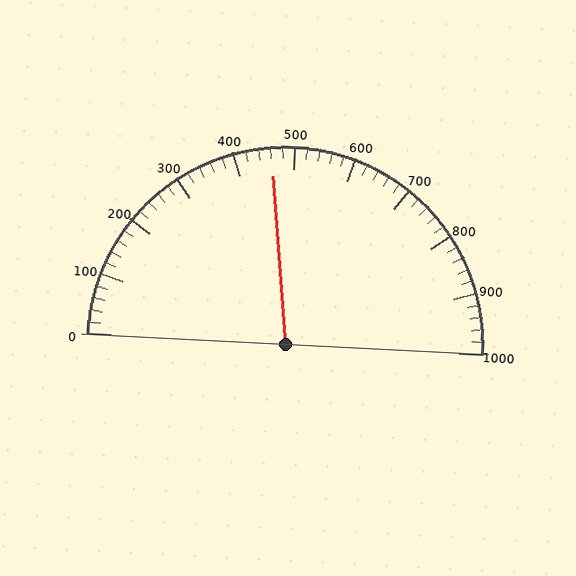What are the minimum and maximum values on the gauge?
The gauge ranges from 0 to 1000.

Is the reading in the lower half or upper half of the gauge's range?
The reading is in the lower half of the range (0 to 1000).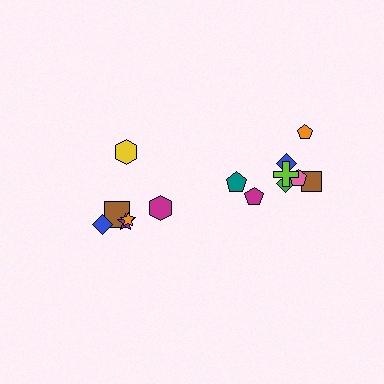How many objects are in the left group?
There are 6 objects.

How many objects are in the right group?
There are 8 objects.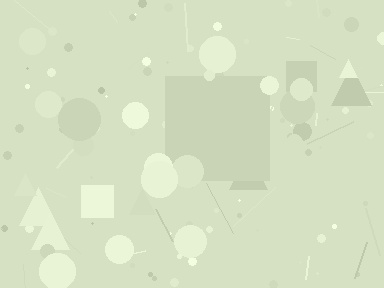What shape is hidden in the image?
A square is hidden in the image.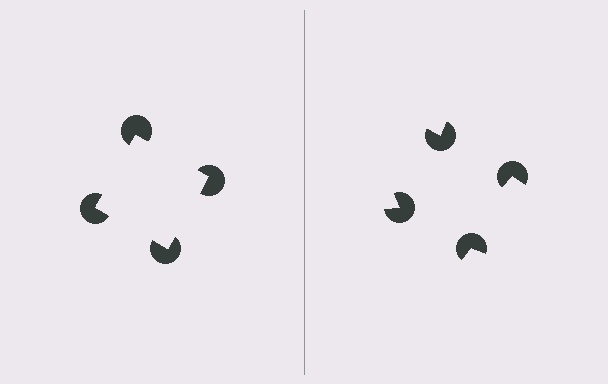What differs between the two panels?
The pac-man discs are positioned identically on both sides; only the wedge orientations differ. On the left they align to a square; on the right they are misaligned.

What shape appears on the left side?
An illusory square.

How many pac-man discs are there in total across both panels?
8 — 4 on each side.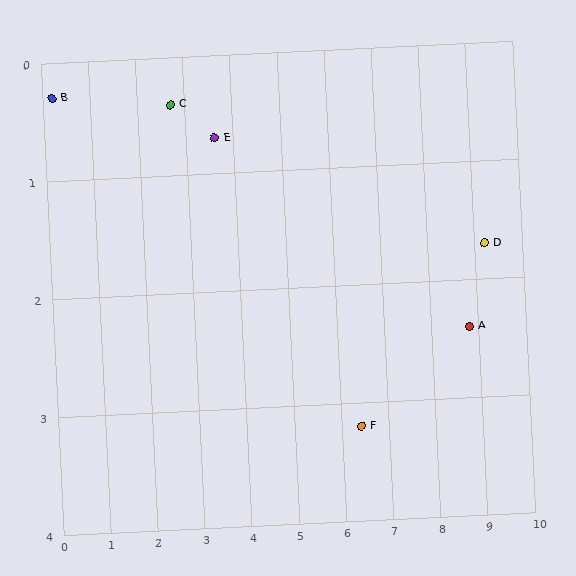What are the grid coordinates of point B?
Point B is at approximately (0.2, 0.3).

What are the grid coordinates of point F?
Point F is at approximately (6.4, 3.2).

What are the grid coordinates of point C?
Point C is at approximately (2.7, 0.4).